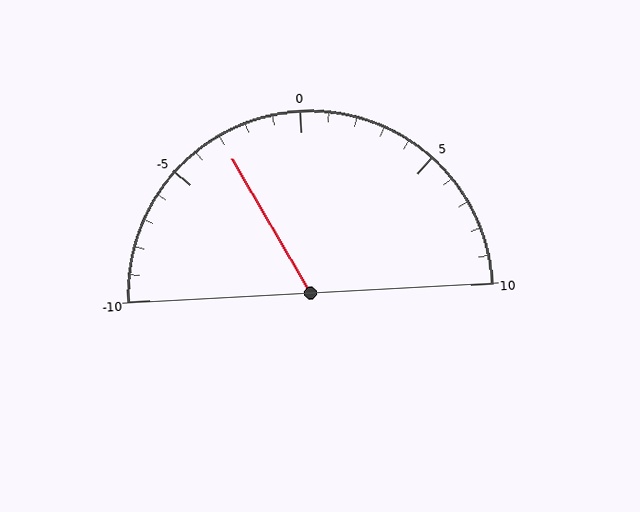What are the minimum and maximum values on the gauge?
The gauge ranges from -10 to 10.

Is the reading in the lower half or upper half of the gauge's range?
The reading is in the lower half of the range (-10 to 10).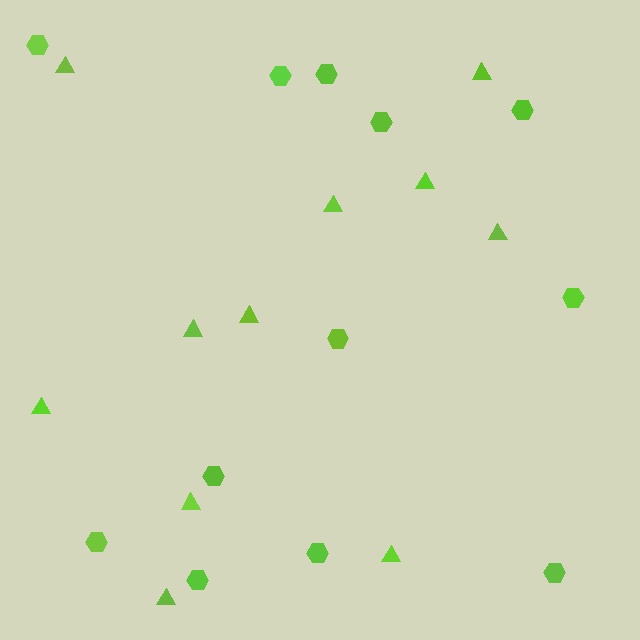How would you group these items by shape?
There are 2 groups: one group of hexagons (12) and one group of triangles (11).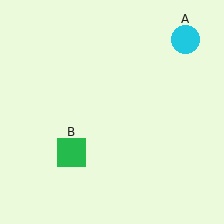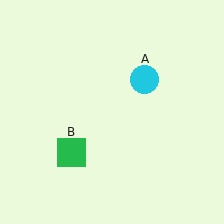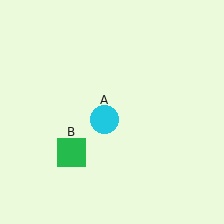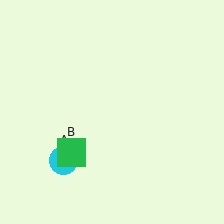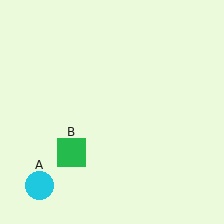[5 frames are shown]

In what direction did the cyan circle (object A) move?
The cyan circle (object A) moved down and to the left.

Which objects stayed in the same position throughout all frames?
Green square (object B) remained stationary.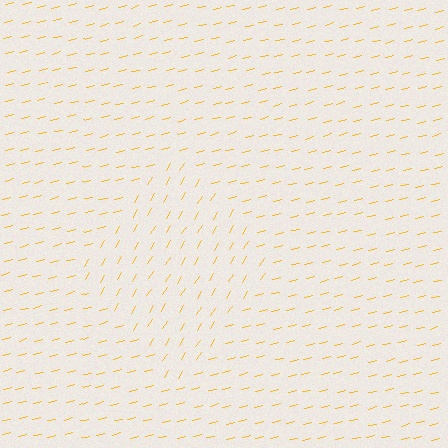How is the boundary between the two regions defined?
The boundary is defined purely by a change in line orientation (approximately 45 degrees difference). All lines are the same color and thickness.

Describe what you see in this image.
The image is filled with small yellow line segments. A diamond region in the image has lines oriented differently from the surrounding lines, creating a visible texture boundary.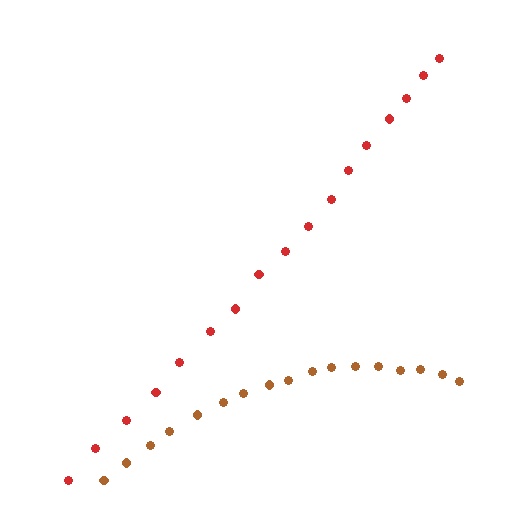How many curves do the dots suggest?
There are 2 distinct paths.